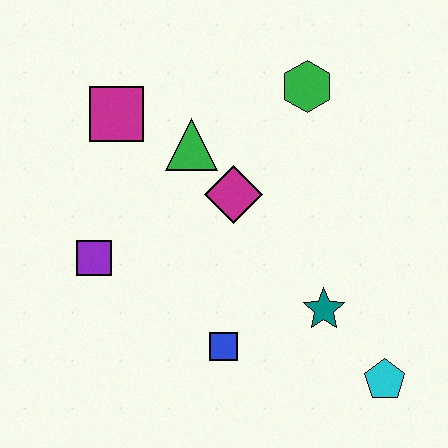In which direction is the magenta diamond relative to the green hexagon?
The magenta diamond is below the green hexagon.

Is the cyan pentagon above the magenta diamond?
No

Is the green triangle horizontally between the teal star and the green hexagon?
No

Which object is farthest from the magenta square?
The cyan pentagon is farthest from the magenta square.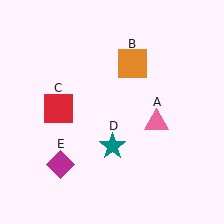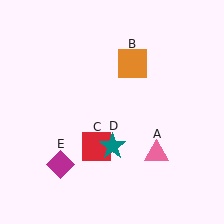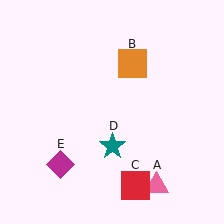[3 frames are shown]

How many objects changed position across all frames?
2 objects changed position: pink triangle (object A), red square (object C).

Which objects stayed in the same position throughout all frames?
Orange square (object B) and teal star (object D) and magenta diamond (object E) remained stationary.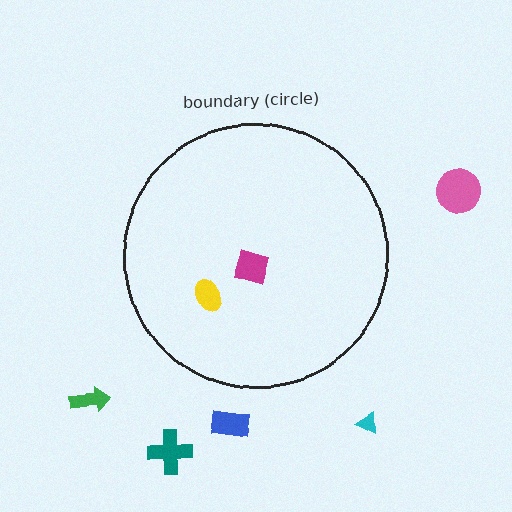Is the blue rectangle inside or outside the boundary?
Outside.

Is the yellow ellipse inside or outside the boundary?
Inside.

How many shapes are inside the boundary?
2 inside, 5 outside.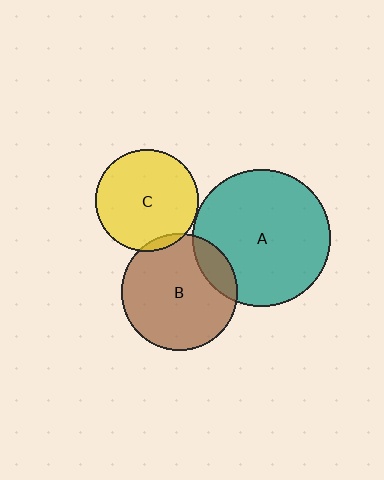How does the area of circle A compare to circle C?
Approximately 1.8 times.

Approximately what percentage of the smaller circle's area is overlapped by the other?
Approximately 15%.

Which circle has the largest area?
Circle A (teal).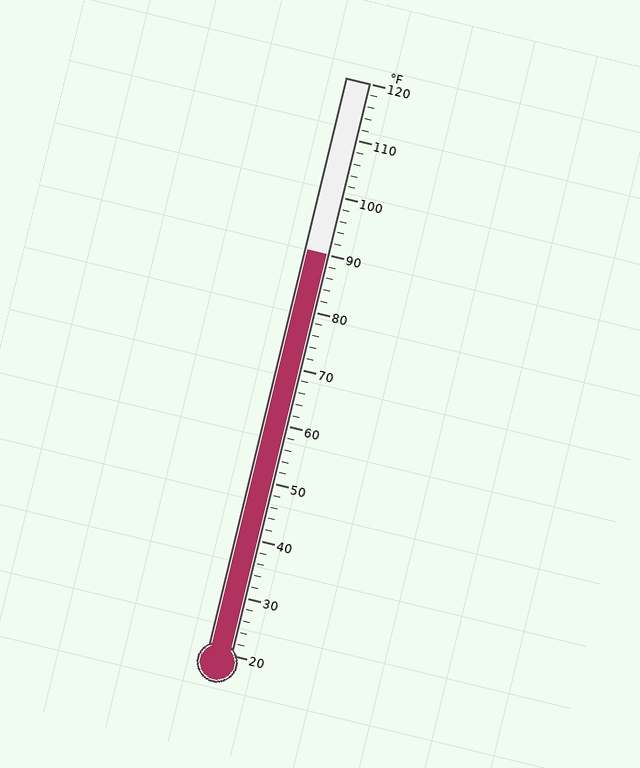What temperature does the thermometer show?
The thermometer shows approximately 90°F.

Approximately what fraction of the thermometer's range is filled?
The thermometer is filled to approximately 70% of its range.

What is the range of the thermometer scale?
The thermometer scale ranges from 20°F to 120°F.